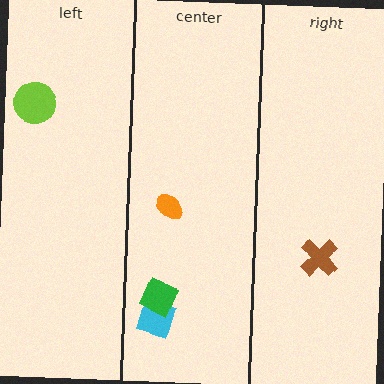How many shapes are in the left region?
1.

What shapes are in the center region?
The orange ellipse, the cyan diamond, the green square.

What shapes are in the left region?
The lime circle.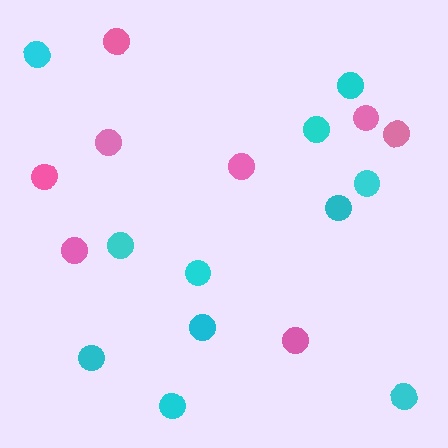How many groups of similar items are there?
There are 2 groups: one group of cyan circles (11) and one group of pink circles (8).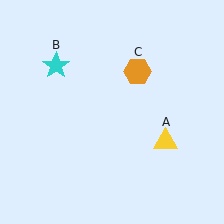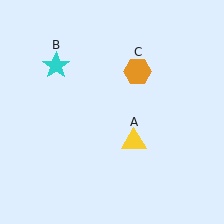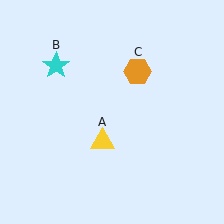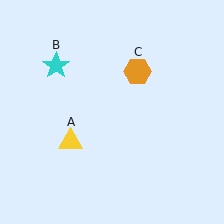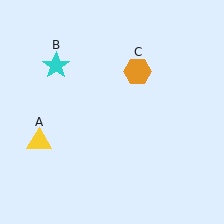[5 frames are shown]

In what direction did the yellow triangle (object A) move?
The yellow triangle (object A) moved left.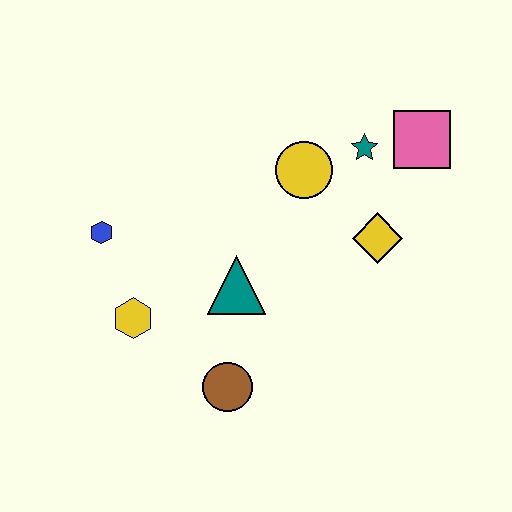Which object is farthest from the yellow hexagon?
The pink square is farthest from the yellow hexagon.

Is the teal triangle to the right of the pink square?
No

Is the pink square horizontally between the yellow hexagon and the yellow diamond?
No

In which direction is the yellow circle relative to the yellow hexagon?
The yellow circle is to the right of the yellow hexagon.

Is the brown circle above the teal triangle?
No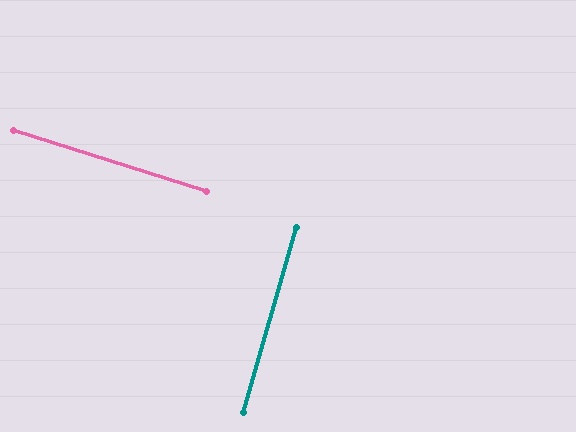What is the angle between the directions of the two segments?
Approximately 88 degrees.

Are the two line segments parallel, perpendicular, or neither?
Perpendicular — they meet at approximately 88°.